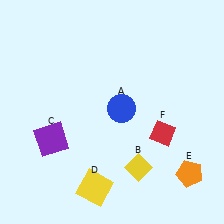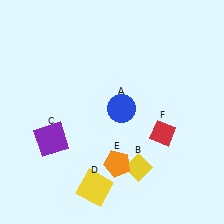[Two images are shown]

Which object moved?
The orange pentagon (E) moved left.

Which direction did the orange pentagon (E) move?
The orange pentagon (E) moved left.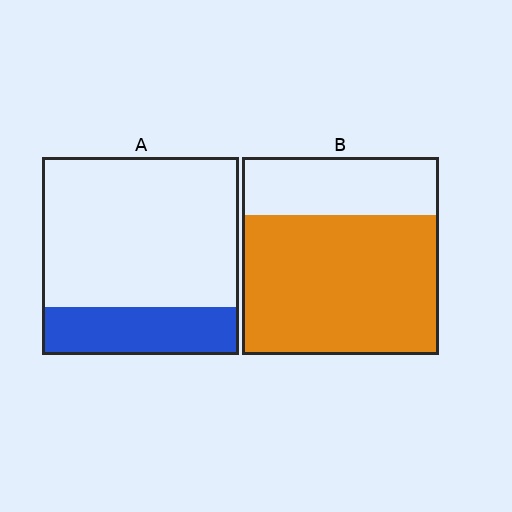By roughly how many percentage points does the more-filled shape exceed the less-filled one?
By roughly 45 percentage points (B over A).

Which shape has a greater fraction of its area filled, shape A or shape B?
Shape B.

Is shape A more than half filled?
No.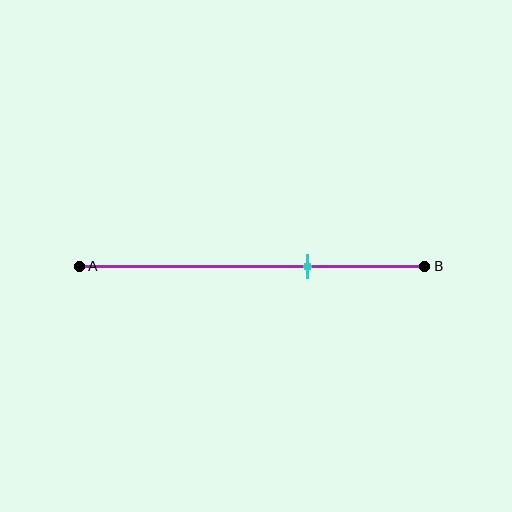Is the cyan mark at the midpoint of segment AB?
No, the mark is at about 65% from A, not at the 50% midpoint.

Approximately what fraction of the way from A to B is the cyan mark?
The cyan mark is approximately 65% of the way from A to B.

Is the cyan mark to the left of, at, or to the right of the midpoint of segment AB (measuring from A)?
The cyan mark is to the right of the midpoint of segment AB.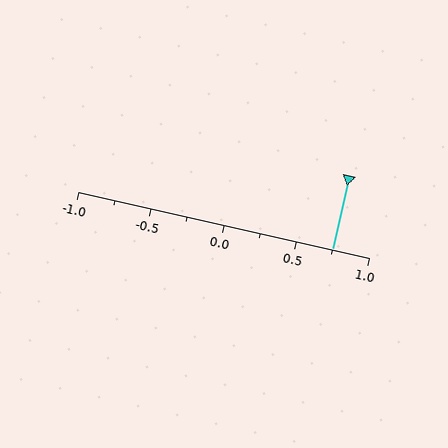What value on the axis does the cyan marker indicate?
The marker indicates approximately 0.75.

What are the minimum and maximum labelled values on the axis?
The axis runs from -1.0 to 1.0.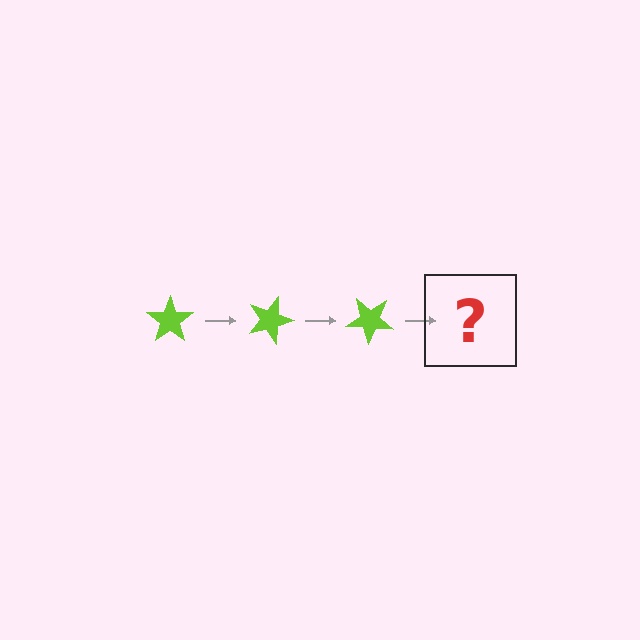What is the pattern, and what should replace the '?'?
The pattern is that the star rotates 20 degrees each step. The '?' should be a lime star rotated 60 degrees.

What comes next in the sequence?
The next element should be a lime star rotated 60 degrees.